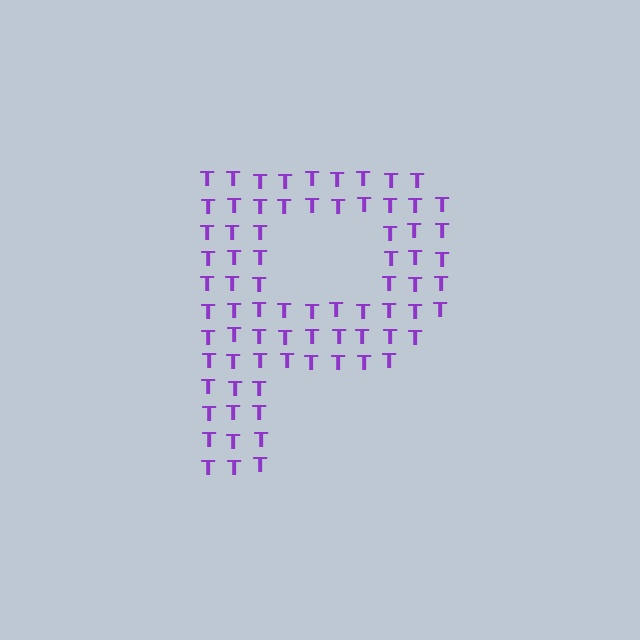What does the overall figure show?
The overall figure shows the letter P.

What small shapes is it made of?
It is made of small letter T's.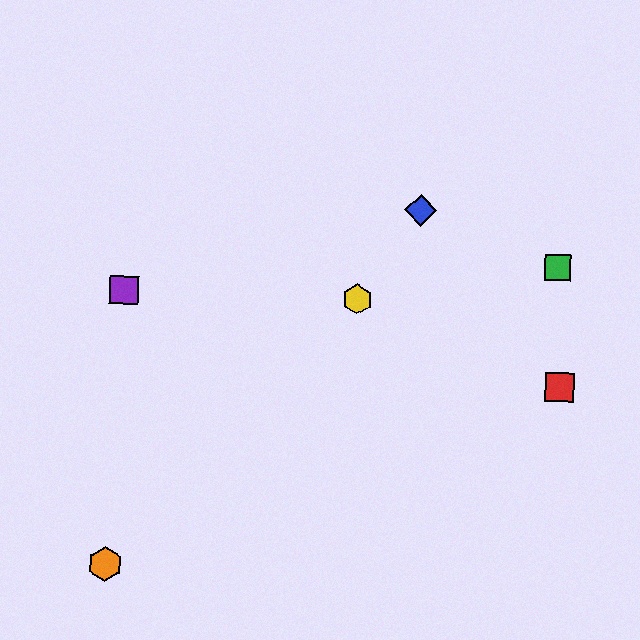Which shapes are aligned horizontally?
The yellow hexagon, the purple square are aligned horizontally.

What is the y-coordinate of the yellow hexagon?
The yellow hexagon is at y≈299.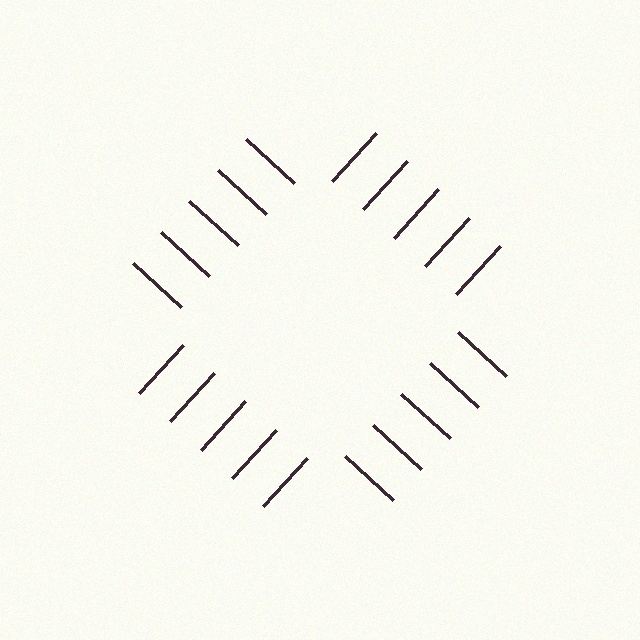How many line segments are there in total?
20 — 5 along each of the 4 edges.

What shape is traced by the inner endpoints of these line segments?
An illusory square — the line segments terminate on its edges but no continuous stroke is drawn.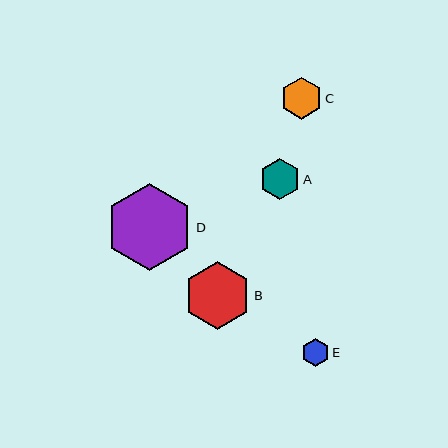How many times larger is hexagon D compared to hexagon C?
Hexagon D is approximately 2.1 times the size of hexagon C.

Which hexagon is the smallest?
Hexagon E is the smallest with a size of approximately 27 pixels.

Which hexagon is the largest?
Hexagon D is the largest with a size of approximately 87 pixels.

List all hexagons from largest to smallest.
From largest to smallest: D, B, C, A, E.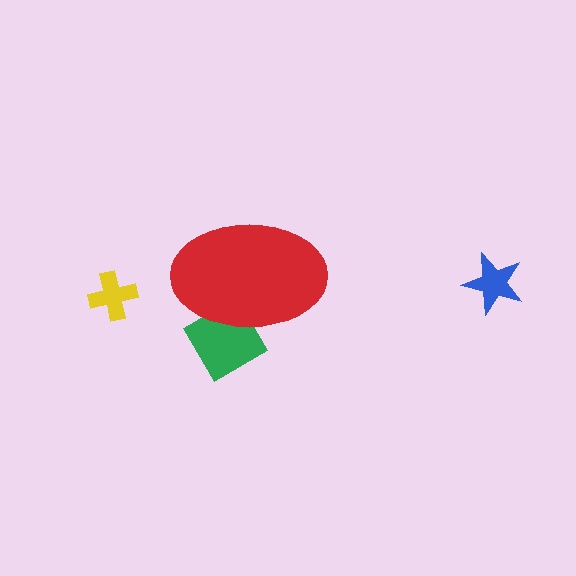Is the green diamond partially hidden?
Yes, the green diamond is partially hidden behind the red ellipse.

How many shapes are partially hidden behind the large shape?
1 shape is partially hidden.